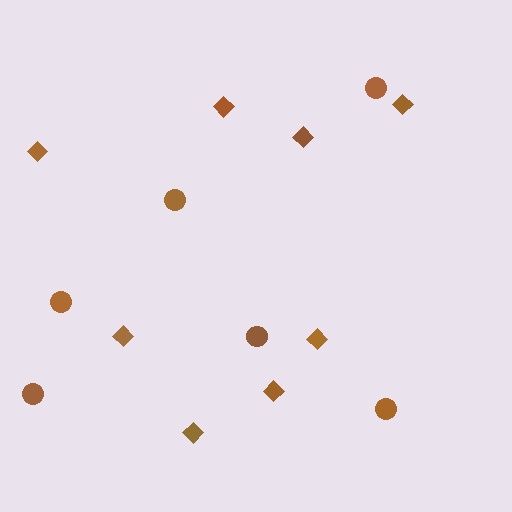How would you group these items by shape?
There are 2 groups: one group of diamonds (8) and one group of circles (6).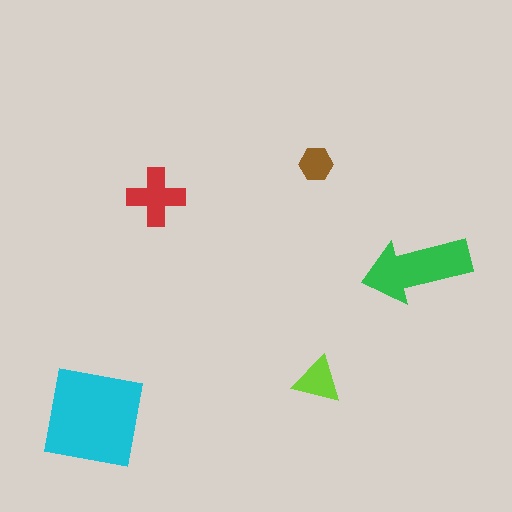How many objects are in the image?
There are 5 objects in the image.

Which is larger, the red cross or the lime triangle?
The red cross.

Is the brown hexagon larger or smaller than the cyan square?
Smaller.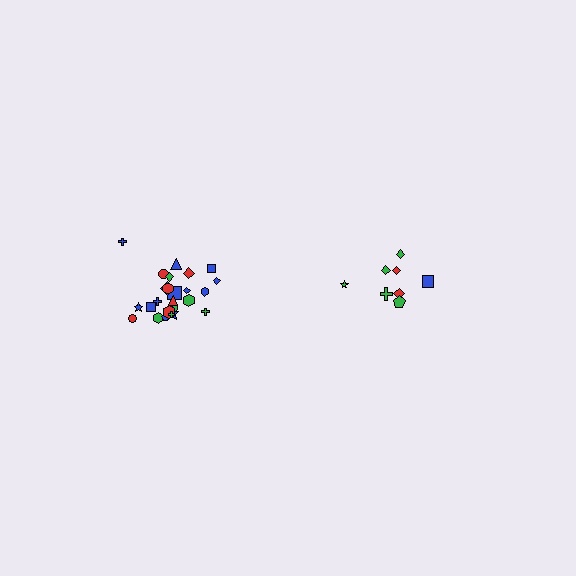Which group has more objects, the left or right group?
The left group.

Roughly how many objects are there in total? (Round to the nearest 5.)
Roughly 35 objects in total.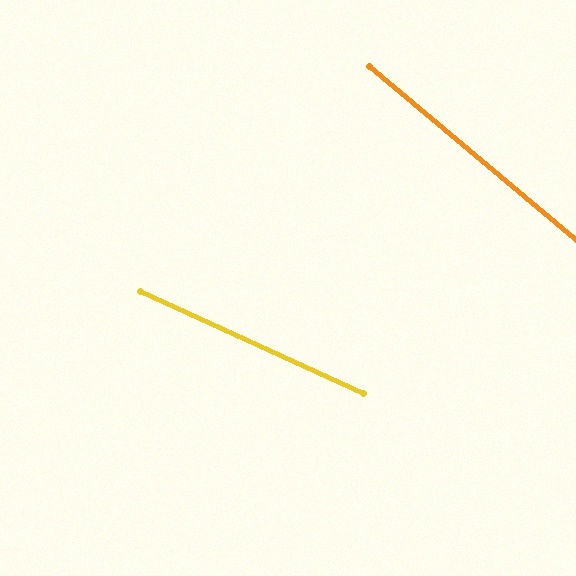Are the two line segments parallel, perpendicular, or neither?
Neither parallel nor perpendicular — they differ by about 15°.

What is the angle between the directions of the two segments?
Approximately 15 degrees.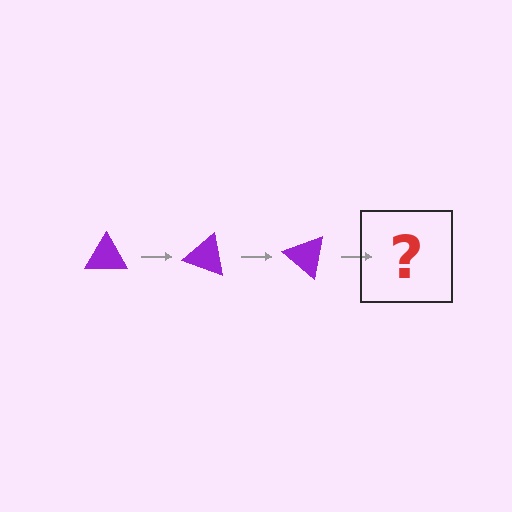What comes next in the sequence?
The next element should be a purple triangle rotated 60 degrees.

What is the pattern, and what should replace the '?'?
The pattern is that the triangle rotates 20 degrees each step. The '?' should be a purple triangle rotated 60 degrees.